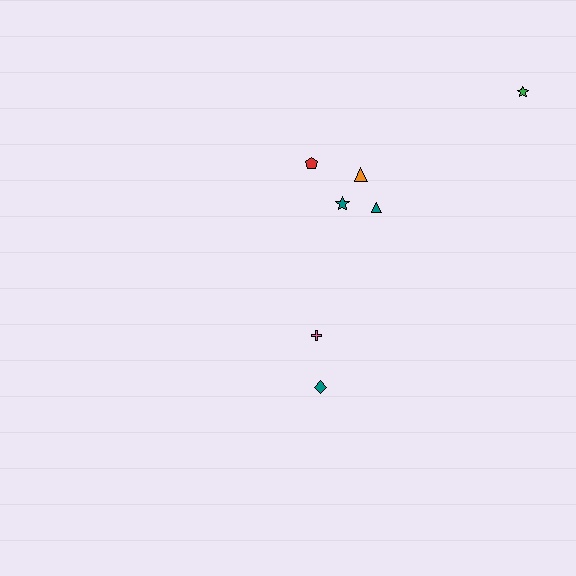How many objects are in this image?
There are 7 objects.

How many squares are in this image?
There are no squares.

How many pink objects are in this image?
There is 1 pink object.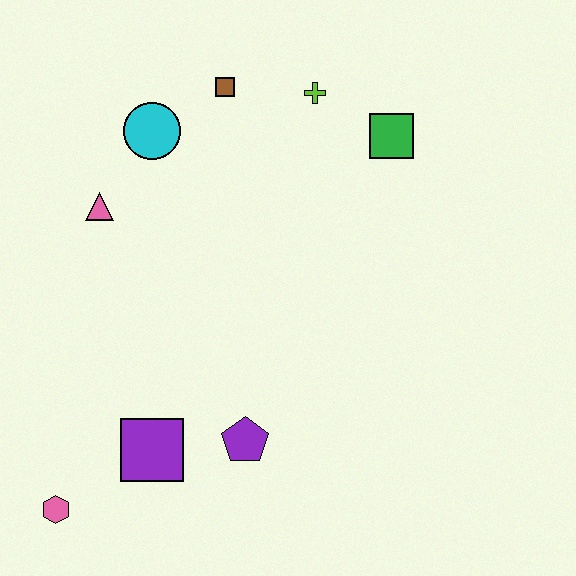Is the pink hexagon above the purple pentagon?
No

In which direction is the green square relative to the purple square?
The green square is above the purple square.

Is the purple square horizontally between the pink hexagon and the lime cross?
Yes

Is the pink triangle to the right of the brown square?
No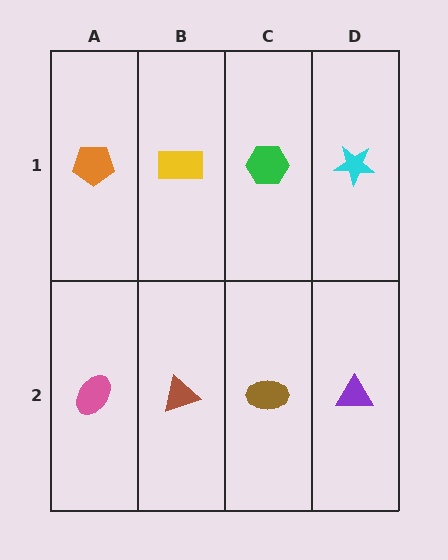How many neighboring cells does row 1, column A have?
2.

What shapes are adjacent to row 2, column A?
An orange pentagon (row 1, column A), a brown triangle (row 2, column B).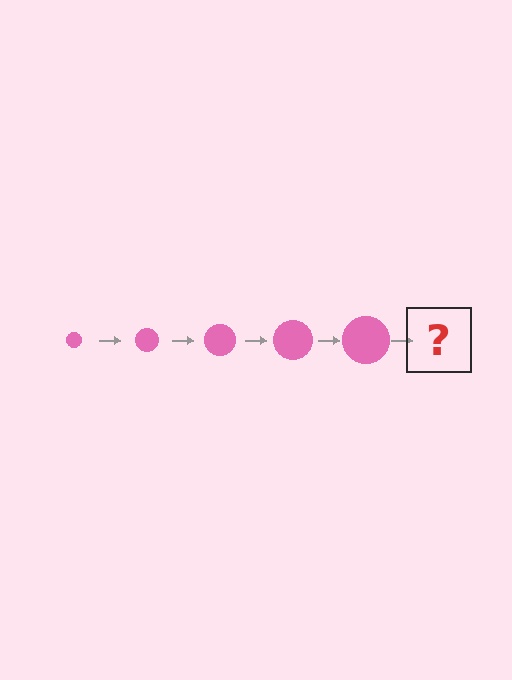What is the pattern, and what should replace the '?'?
The pattern is that the circle gets progressively larger each step. The '?' should be a pink circle, larger than the previous one.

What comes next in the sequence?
The next element should be a pink circle, larger than the previous one.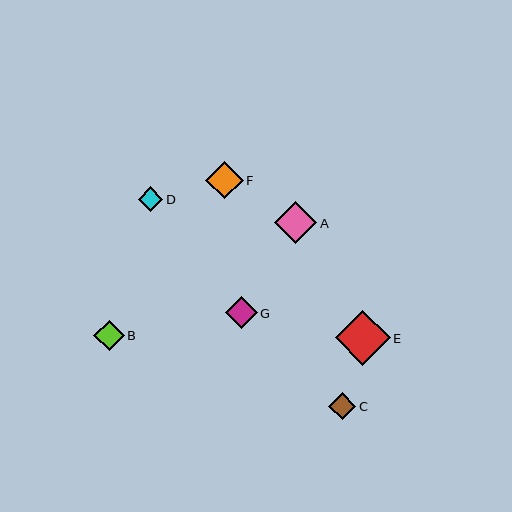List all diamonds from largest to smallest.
From largest to smallest: E, A, F, G, B, C, D.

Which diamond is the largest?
Diamond E is the largest with a size of approximately 55 pixels.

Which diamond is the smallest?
Diamond D is the smallest with a size of approximately 25 pixels.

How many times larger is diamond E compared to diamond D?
Diamond E is approximately 2.2 times the size of diamond D.